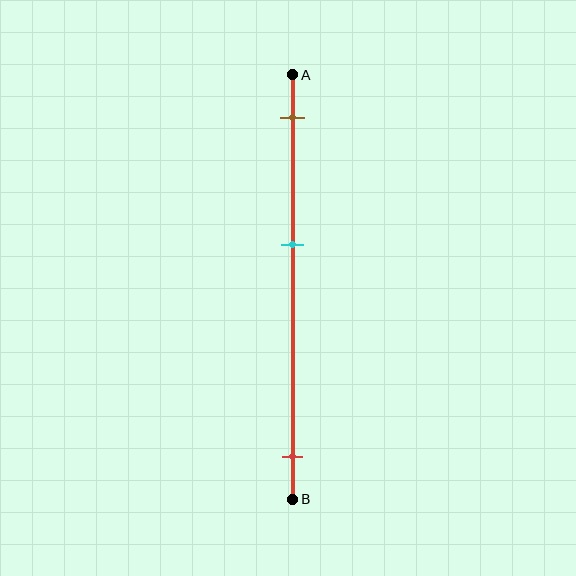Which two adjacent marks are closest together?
The brown and cyan marks are the closest adjacent pair.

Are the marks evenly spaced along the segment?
No, the marks are not evenly spaced.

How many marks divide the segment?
There are 3 marks dividing the segment.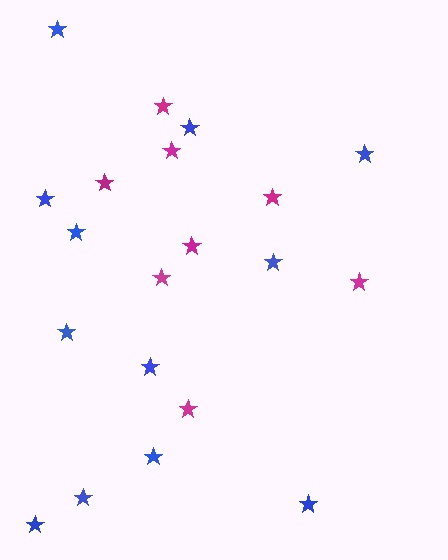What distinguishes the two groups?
There are 2 groups: one group of blue stars (12) and one group of magenta stars (8).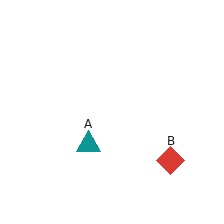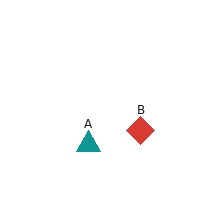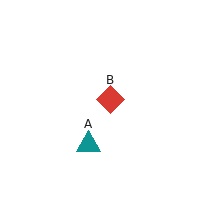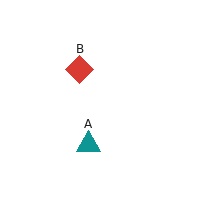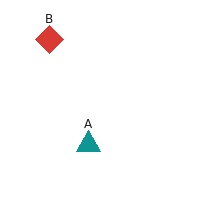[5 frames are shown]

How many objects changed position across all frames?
1 object changed position: red diamond (object B).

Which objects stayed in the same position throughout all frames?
Teal triangle (object A) remained stationary.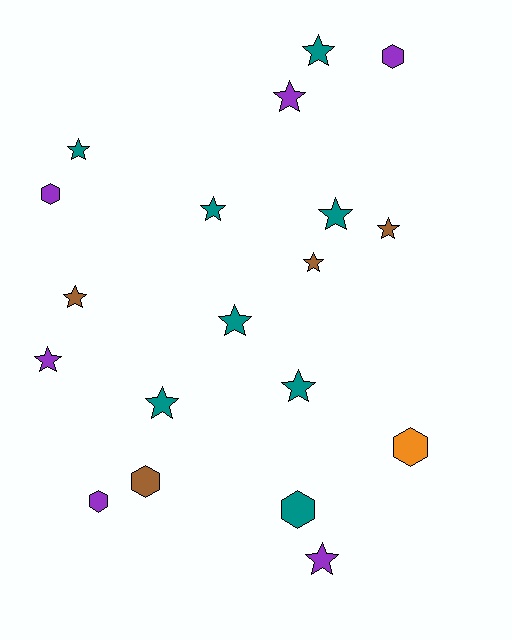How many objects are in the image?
There are 19 objects.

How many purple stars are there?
There are 3 purple stars.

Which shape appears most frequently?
Star, with 13 objects.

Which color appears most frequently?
Teal, with 8 objects.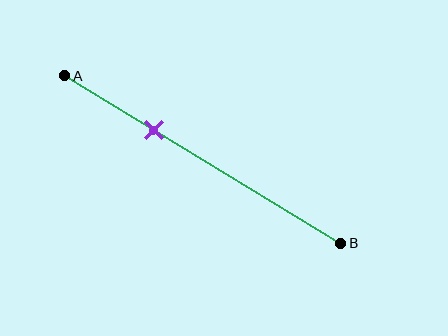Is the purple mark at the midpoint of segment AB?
No, the mark is at about 30% from A, not at the 50% midpoint.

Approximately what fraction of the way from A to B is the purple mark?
The purple mark is approximately 30% of the way from A to B.